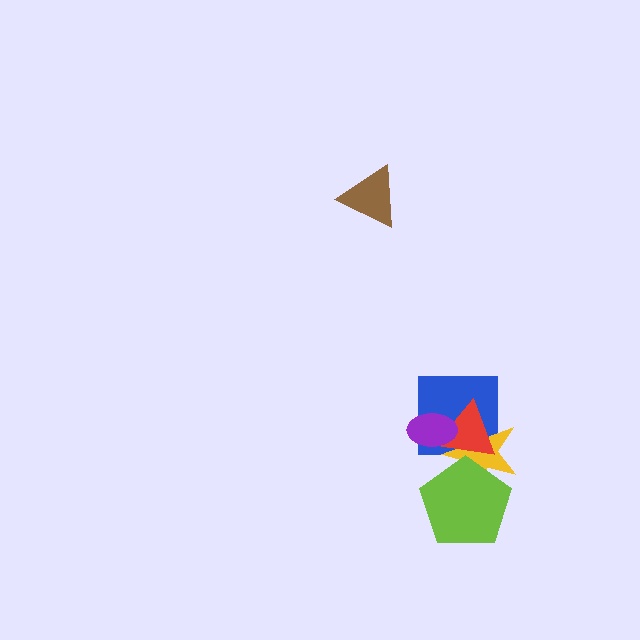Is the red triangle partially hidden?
Yes, it is partially covered by another shape.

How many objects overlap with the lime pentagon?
2 objects overlap with the lime pentagon.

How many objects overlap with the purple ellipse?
3 objects overlap with the purple ellipse.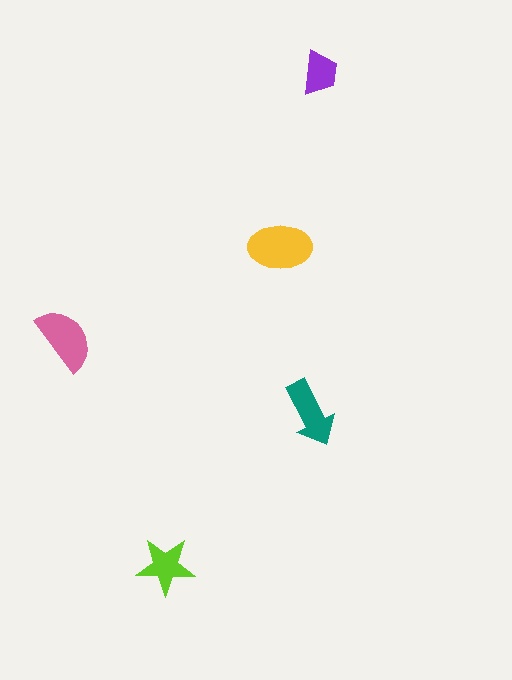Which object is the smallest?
The purple trapezoid.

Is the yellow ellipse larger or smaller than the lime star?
Larger.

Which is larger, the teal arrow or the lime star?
The teal arrow.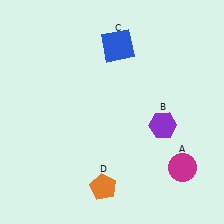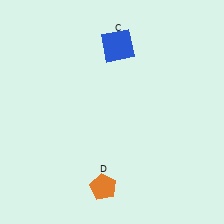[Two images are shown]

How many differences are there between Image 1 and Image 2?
There are 2 differences between the two images.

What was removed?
The purple hexagon (B), the magenta circle (A) were removed in Image 2.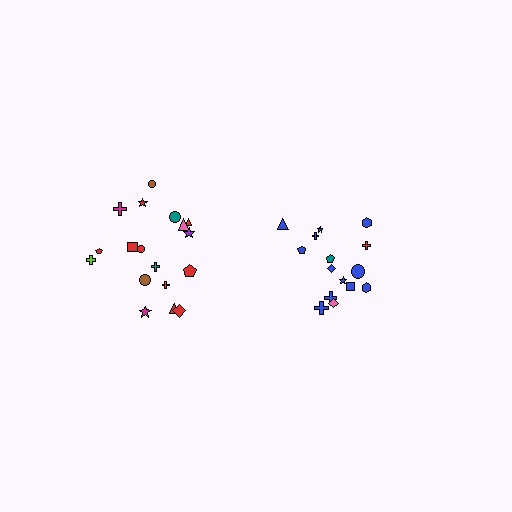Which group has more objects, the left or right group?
The left group.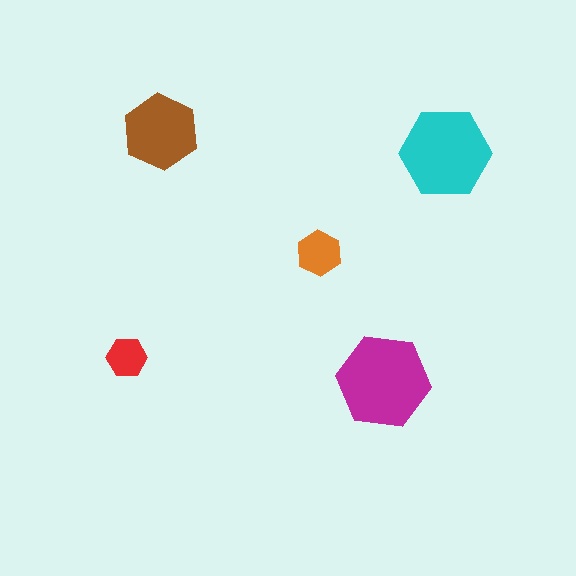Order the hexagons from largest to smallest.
the magenta one, the cyan one, the brown one, the orange one, the red one.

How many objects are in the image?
There are 5 objects in the image.